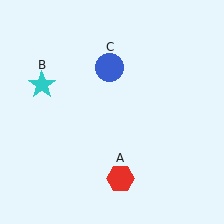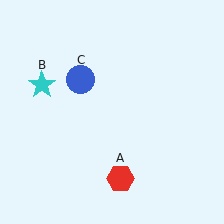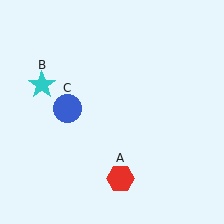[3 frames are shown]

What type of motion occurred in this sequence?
The blue circle (object C) rotated counterclockwise around the center of the scene.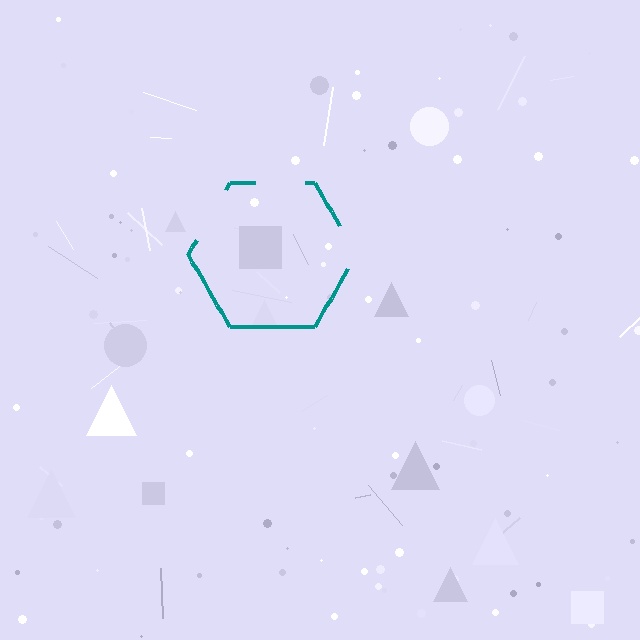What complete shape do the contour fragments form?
The contour fragments form a hexagon.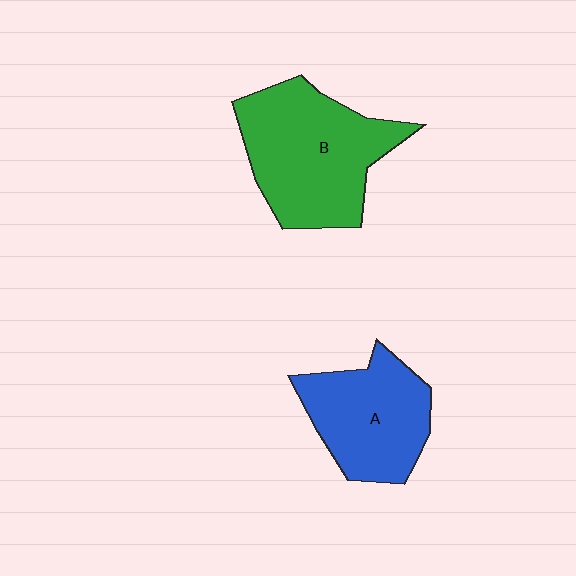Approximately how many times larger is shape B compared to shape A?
Approximately 1.3 times.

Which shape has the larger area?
Shape B (green).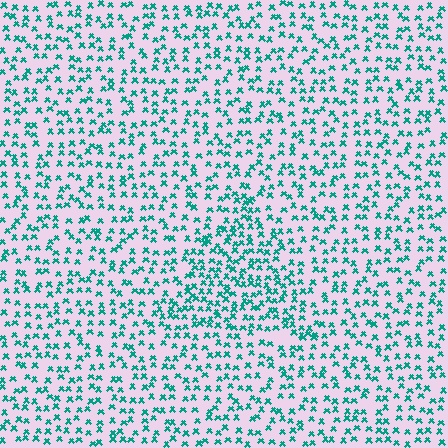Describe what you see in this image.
The image contains small teal elements arranged at two different densities. A triangle-shaped region is visible where the elements are more densely packed than the surrounding area.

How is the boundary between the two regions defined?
The boundary is defined by a change in element density (approximately 1.7x ratio). All elements are the same color, size, and shape.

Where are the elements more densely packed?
The elements are more densely packed inside the triangle boundary.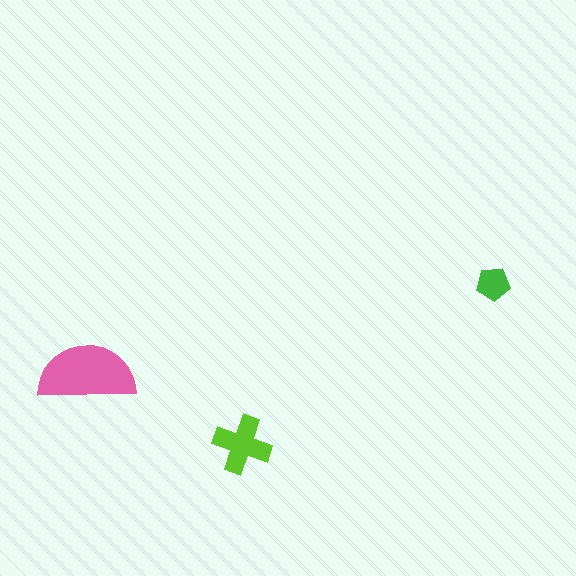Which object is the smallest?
The green pentagon.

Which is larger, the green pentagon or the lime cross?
The lime cross.